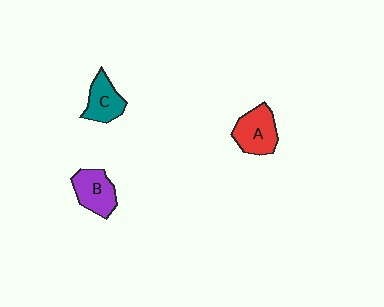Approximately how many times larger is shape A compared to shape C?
Approximately 1.3 times.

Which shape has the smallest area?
Shape C (teal).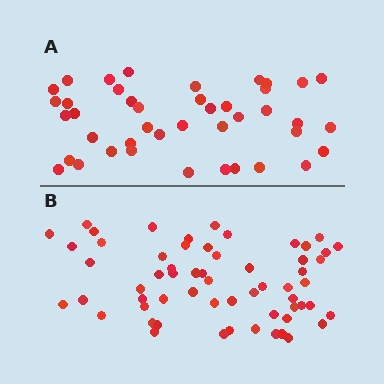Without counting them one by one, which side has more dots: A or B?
Region B (the bottom region) has more dots.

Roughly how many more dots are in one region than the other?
Region B has approximately 20 more dots than region A.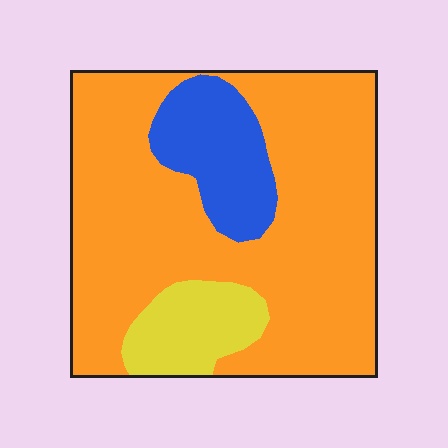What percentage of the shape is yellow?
Yellow covers roughly 10% of the shape.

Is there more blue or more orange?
Orange.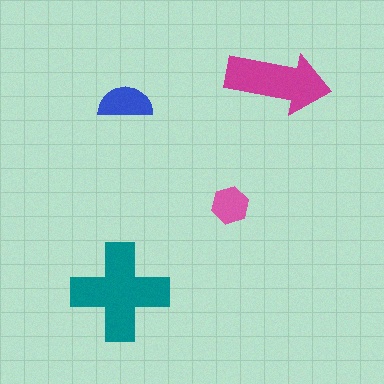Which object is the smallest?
The pink hexagon.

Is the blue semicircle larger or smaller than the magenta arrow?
Smaller.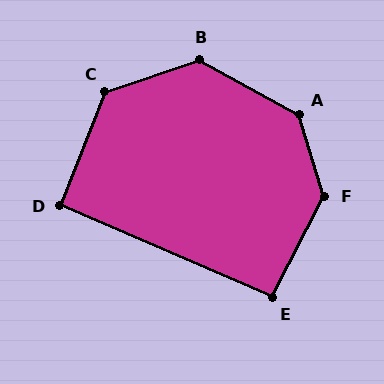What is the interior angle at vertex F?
Approximately 136 degrees (obtuse).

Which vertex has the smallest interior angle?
D, at approximately 92 degrees.